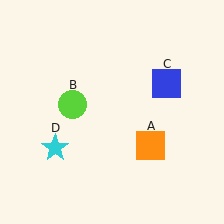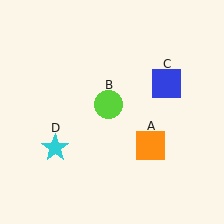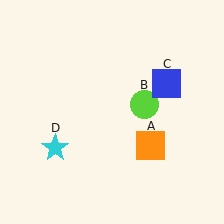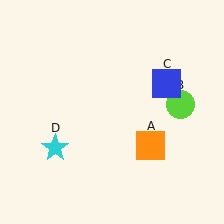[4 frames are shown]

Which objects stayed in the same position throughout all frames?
Orange square (object A) and blue square (object C) and cyan star (object D) remained stationary.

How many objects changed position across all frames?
1 object changed position: lime circle (object B).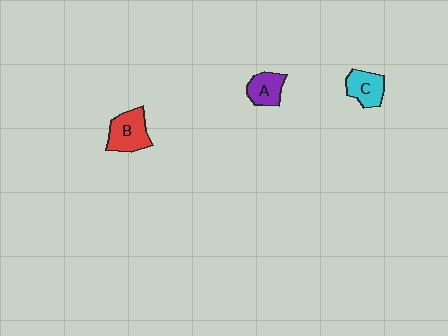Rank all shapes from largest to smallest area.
From largest to smallest: B (red), C (cyan), A (purple).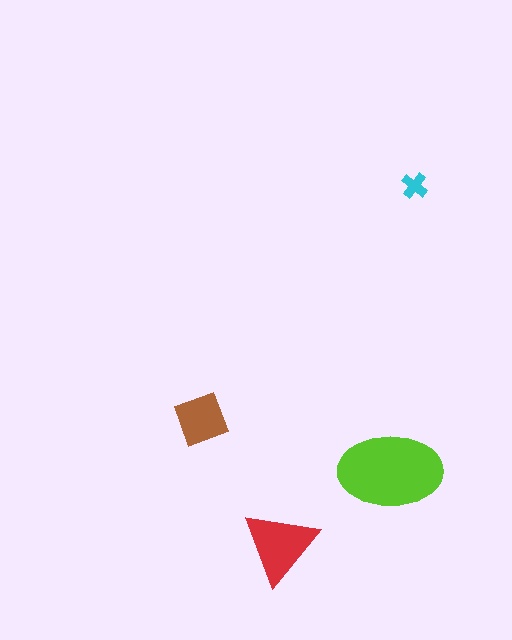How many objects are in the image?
There are 4 objects in the image.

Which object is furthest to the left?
The brown diamond is leftmost.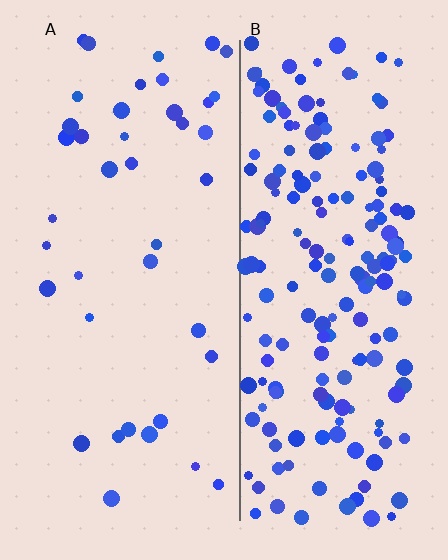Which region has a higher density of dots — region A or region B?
B (the right).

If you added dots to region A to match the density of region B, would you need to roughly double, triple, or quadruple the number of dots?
Approximately quadruple.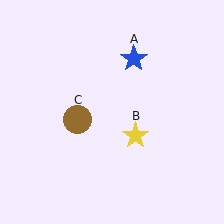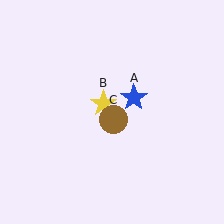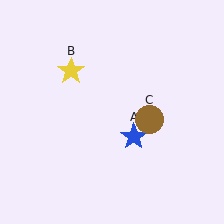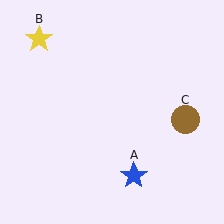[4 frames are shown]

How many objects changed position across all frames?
3 objects changed position: blue star (object A), yellow star (object B), brown circle (object C).